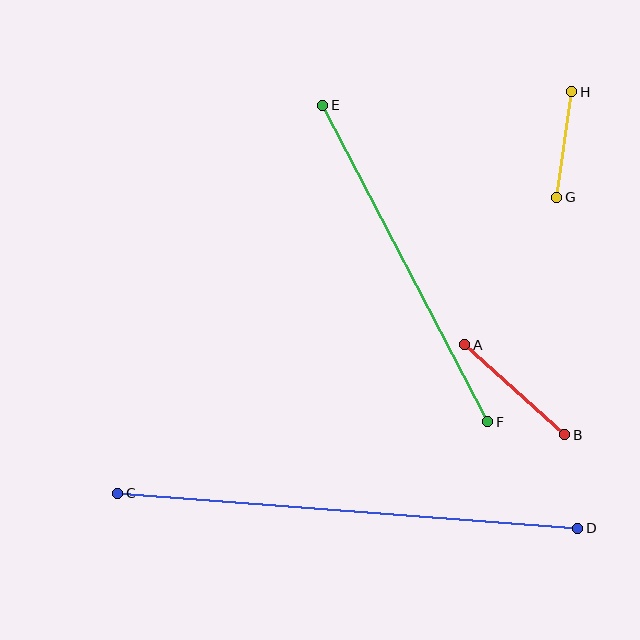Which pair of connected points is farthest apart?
Points C and D are farthest apart.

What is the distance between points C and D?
The distance is approximately 462 pixels.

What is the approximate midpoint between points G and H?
The midpoint is at approximately (564, 145) pixels.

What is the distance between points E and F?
The distance is approximately 357 pixels.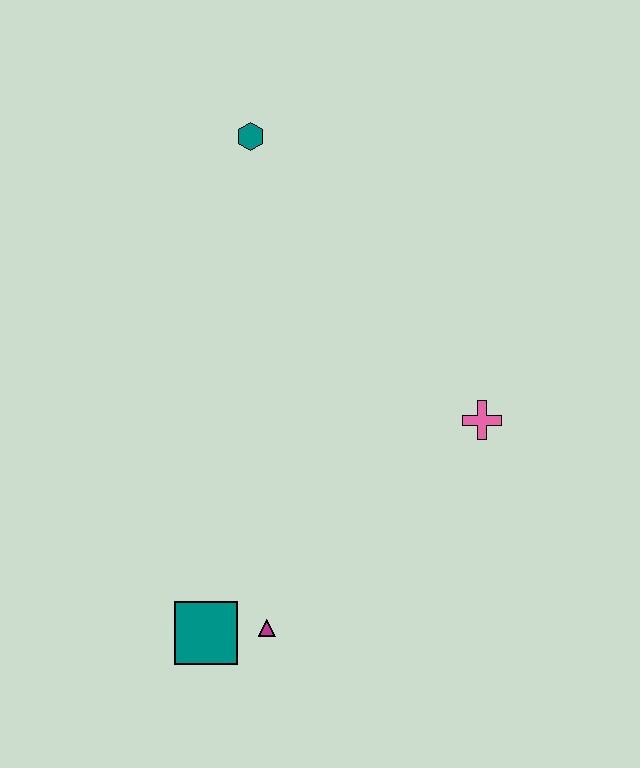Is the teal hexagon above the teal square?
Yes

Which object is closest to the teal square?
The magenta triangle is closest to the teal square.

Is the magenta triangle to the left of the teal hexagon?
No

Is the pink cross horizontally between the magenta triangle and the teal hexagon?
No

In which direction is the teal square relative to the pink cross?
The teal square is to the left of the pink cross.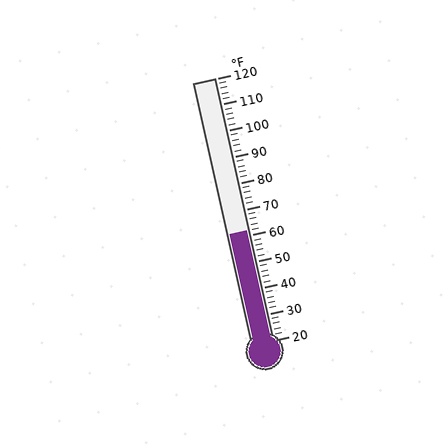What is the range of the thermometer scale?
The thermometer scale ranges from 20°F to 120°F.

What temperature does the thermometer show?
The thermometer shows approximately 62°F.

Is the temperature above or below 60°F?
The temperature is above 60°F.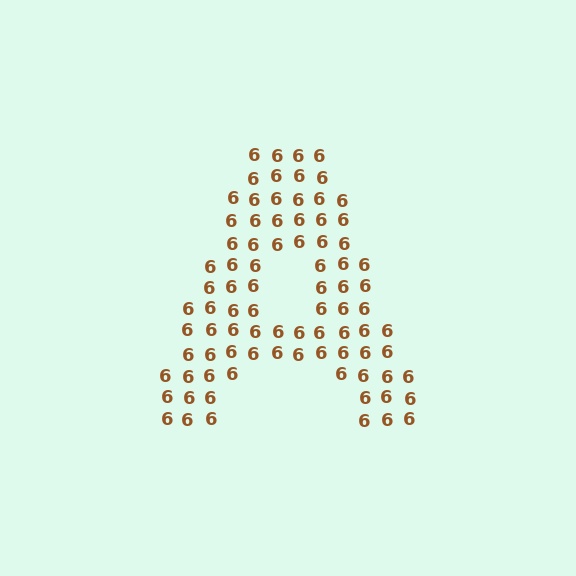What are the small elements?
The small elements are digit 6's.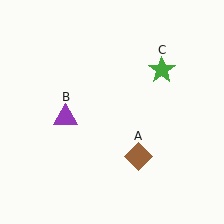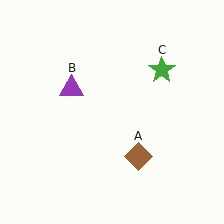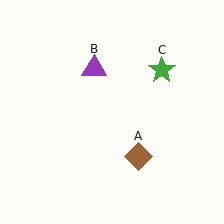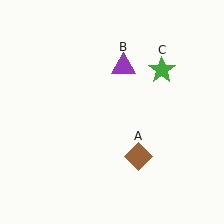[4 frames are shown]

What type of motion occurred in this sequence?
The purple triangle (object B) rotated clockwise around the center of the scene.